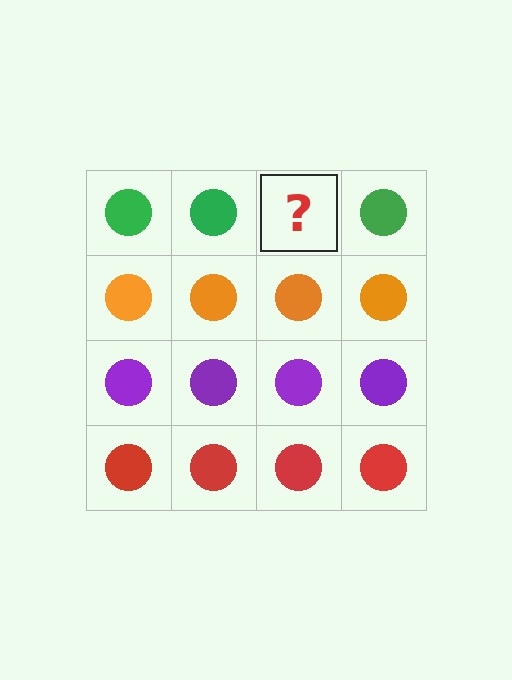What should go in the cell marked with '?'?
The missing cell should contain a green circle.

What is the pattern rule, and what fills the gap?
The rule is that each row has a consistent color. The gap should be filled with a green circle.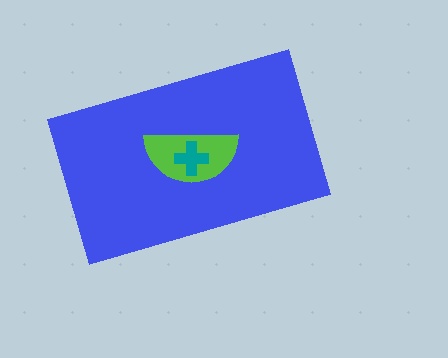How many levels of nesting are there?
3.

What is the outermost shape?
The blue rectangle.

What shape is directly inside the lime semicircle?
The teal cross.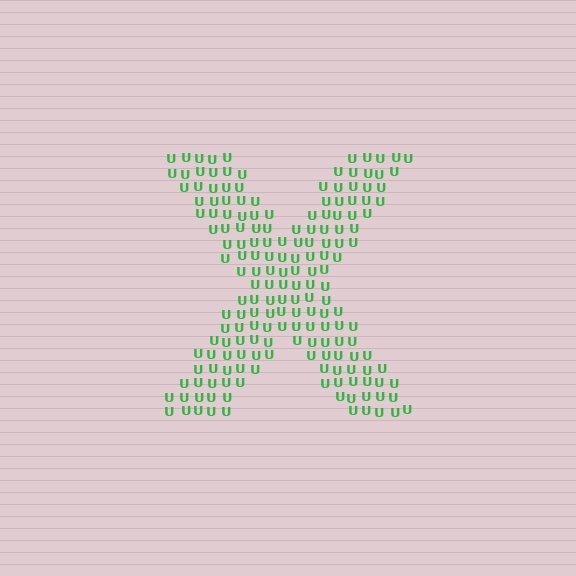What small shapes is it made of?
It is made of small letter U's.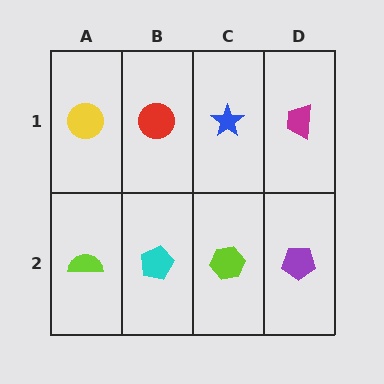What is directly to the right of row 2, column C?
A purple pentagon.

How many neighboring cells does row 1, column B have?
3.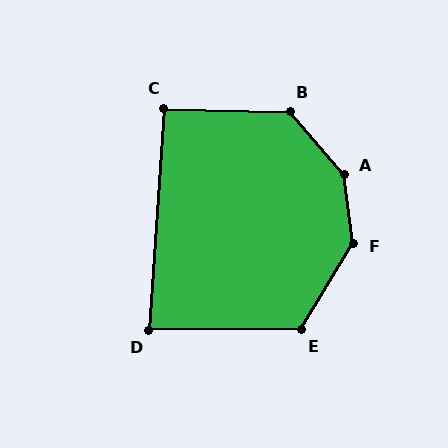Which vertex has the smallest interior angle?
D, at approximately 86 degrees.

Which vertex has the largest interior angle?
A, at approximately 146 degrees.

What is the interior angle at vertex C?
Approximately 92 degrees (approximately right).